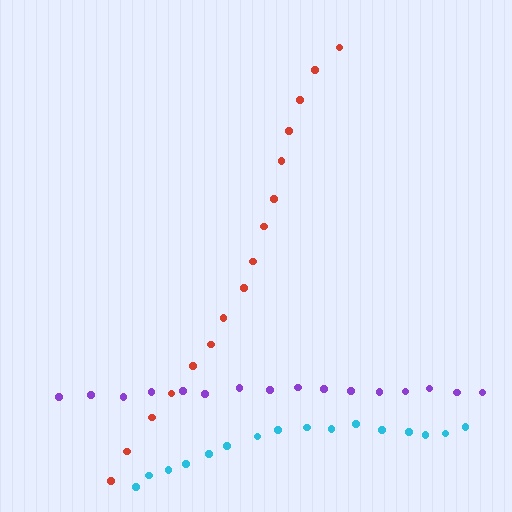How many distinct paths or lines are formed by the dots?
There are 3 distinct paths.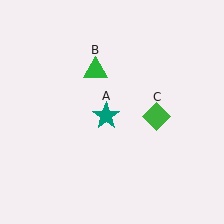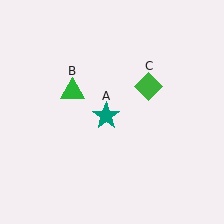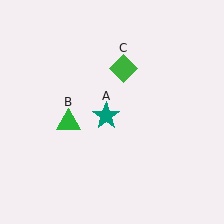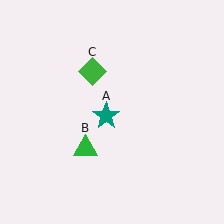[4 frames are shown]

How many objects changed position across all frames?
2 objects changed position: green triangle (object B), green diamond (object C).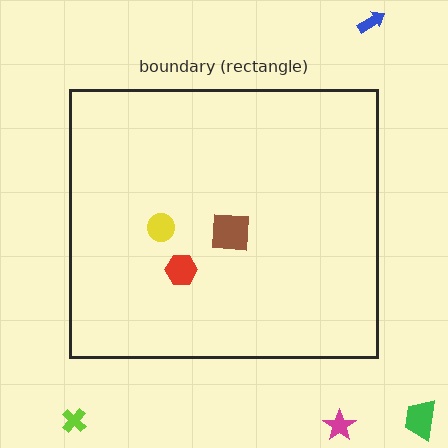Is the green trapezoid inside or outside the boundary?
Outside.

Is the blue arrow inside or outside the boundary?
Outside.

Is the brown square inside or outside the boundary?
Inside.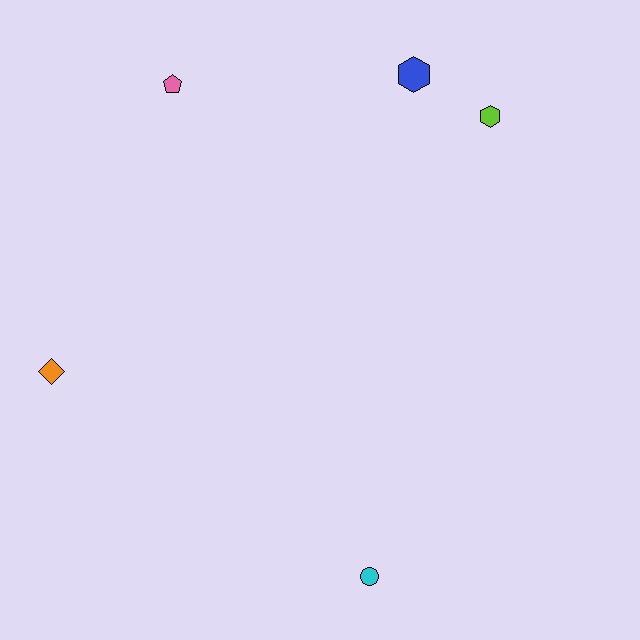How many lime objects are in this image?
There is 1 lime object.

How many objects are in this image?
There are 5 objects.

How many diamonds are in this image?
There is 1 diamond.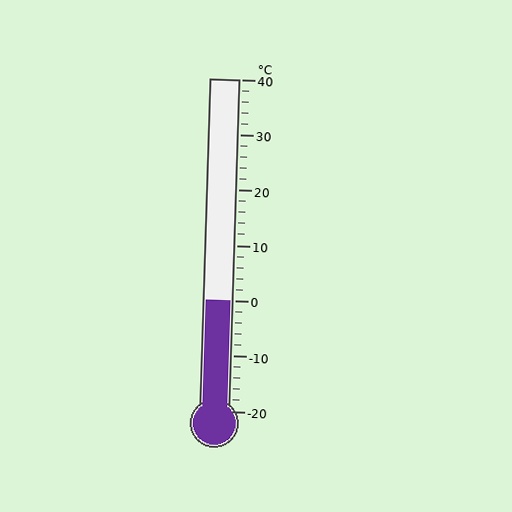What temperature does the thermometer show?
The thermometer shows approximately 0°C.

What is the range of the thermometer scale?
The thermometer scale ranges from -20°C to 40°C.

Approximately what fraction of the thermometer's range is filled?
The thermometer is filled to approximately 35% of its range.